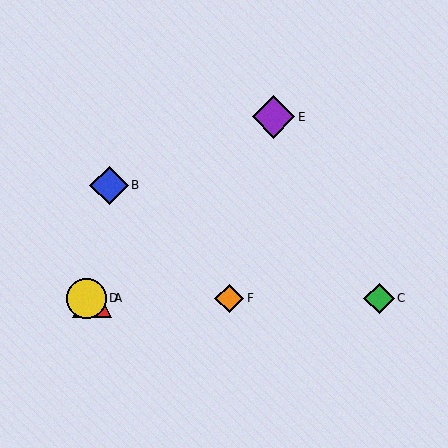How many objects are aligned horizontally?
4 objects (A, C, D, F) are aligned horizontally.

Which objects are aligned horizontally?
Objects A, C, D, F are aligned horizontally.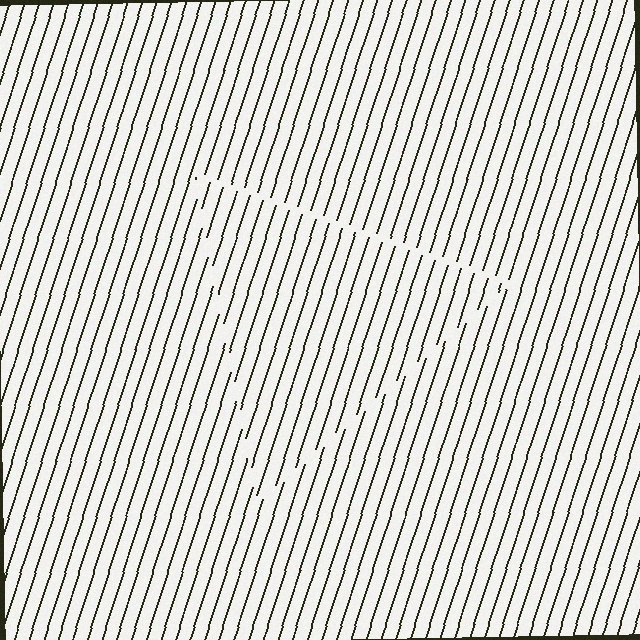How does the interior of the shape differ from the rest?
The interior of the shape contains the same grating, shifted by half a period — the contour is defined by the phase discontinuity where line-ends from the inner and outer gratings abut.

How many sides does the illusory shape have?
3 sides — the line-ends trace a triangle.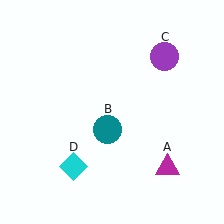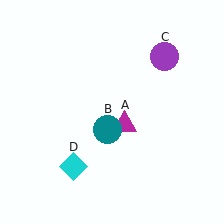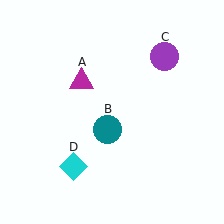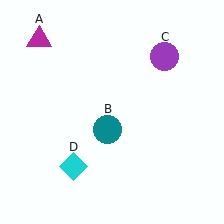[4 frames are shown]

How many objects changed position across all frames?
1 object changed position: magenta triangle (object A).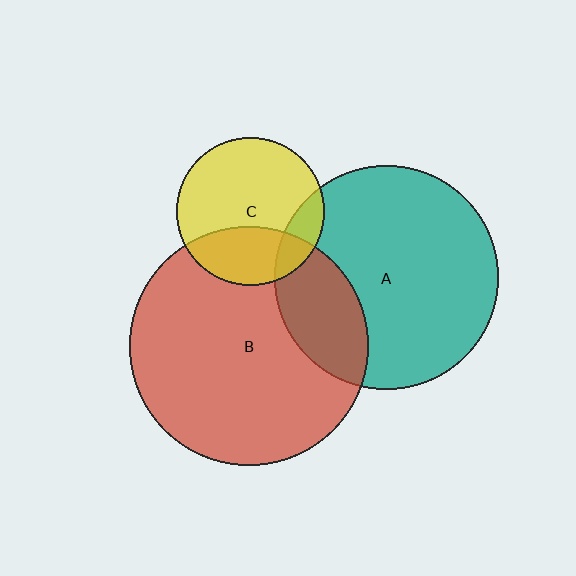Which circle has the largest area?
Circle B (red).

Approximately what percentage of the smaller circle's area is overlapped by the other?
Approximately 30%.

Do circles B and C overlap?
Yes.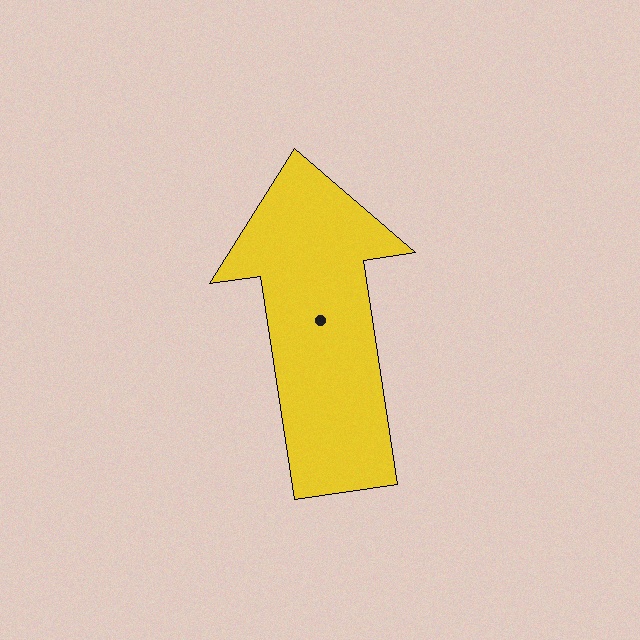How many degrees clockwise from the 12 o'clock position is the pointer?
Approximately 351 degrees.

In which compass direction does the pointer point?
North.